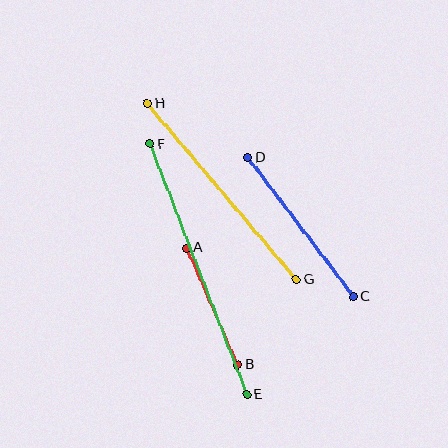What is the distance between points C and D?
The distance is approximately 175 pixels.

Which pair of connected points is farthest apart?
Points E and F are farthest apart.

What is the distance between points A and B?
The distance is approximately 128 pixels.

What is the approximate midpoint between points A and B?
The midpoint is at approximately (212, 306) pixels.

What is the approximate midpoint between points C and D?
The midpoint is at approximately (301, 227) pixels.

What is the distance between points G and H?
The distance is approximately 231 pixels.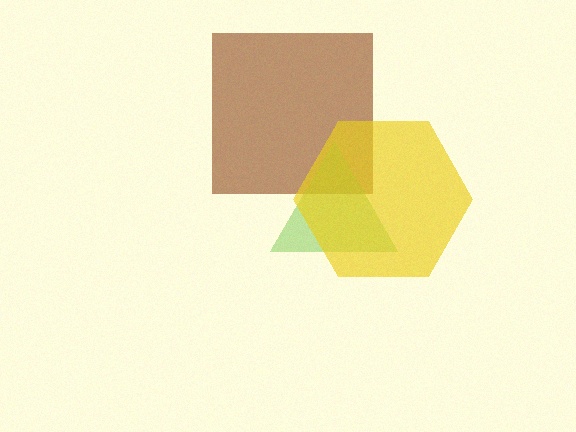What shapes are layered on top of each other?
The layered shapes are: a brown square, a lime triangle, a yellow hexagon.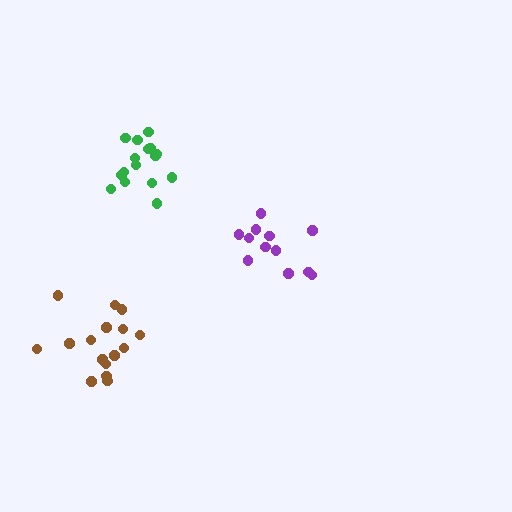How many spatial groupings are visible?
There are 3 spatial groupings.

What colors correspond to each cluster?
The clusters are colored: green, brown, purple.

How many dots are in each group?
Group 1: 16 dots, Group 2: 16 dots, Group 3: 12 dots (44 total).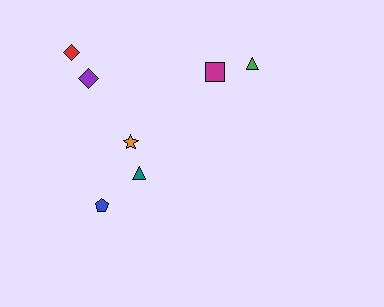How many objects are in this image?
There are 7 objects.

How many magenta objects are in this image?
There is 1 magenta object.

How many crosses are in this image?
There are no crosses.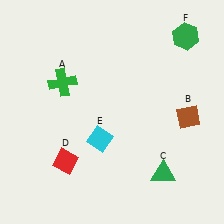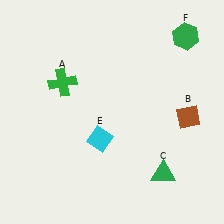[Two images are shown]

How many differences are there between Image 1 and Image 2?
There is 1 difference between the two images.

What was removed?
The red diamond (D) was removed in Image 2.